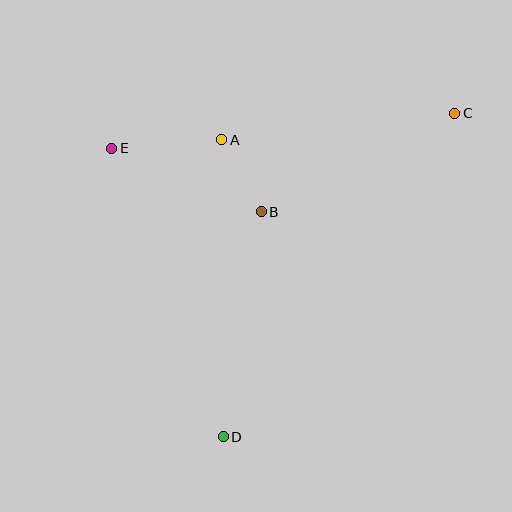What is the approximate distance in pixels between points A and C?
The distance between A and C is approximately 234 pixels.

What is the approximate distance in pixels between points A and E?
The distance between A and E is approximately 110 pixels.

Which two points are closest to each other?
Points A and B are closest to each other.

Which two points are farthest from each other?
Points C and D are farthest from each other.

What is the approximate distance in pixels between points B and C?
The distance between B and C is approximately 217 pixels.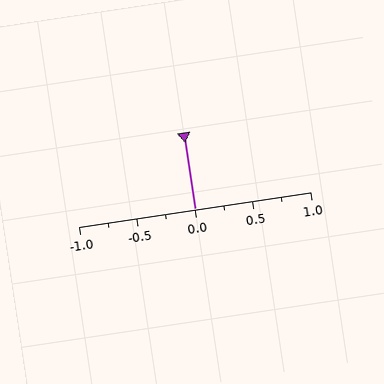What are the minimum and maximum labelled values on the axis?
The axis runs from -1.0 to 1.0.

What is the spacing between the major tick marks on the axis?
The major ticks are spaced 0.5 apart.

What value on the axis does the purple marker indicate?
The marker indicates approximately 0.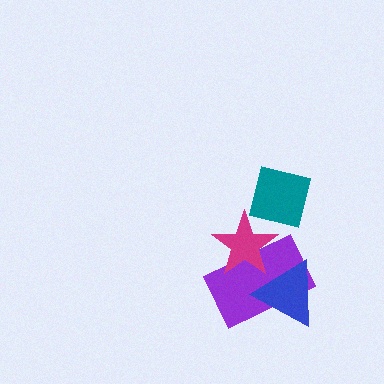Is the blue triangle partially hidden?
Yes, it is partially covered by another shape.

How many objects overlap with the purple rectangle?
2 objects overlap with the purple rectangle.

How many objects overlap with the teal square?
1 object overlaps with the teal square.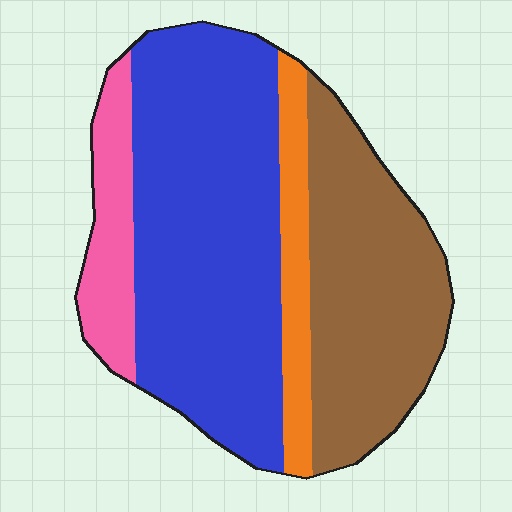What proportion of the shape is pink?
Pink takes up less than a sixth of the shape.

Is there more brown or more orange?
Brown.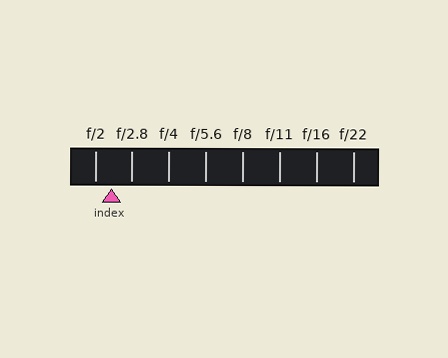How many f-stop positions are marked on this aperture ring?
There are 8 f-stop positions marked.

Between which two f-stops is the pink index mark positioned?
The index mark is between f/2 and f/2.8.